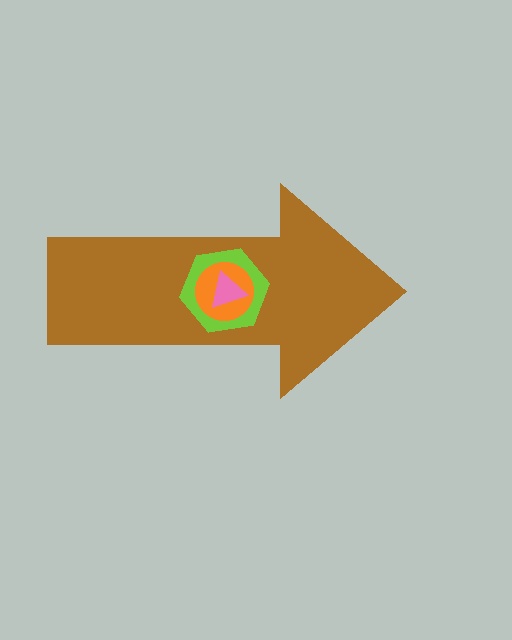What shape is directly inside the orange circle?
The pink triangle.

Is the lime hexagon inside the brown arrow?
Yes.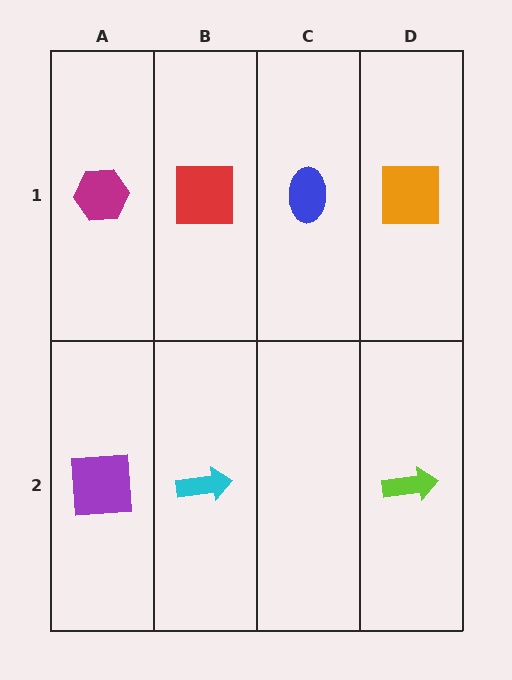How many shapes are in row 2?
3 shapes.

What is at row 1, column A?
A magenta hexagon.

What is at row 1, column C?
A blue ellipse.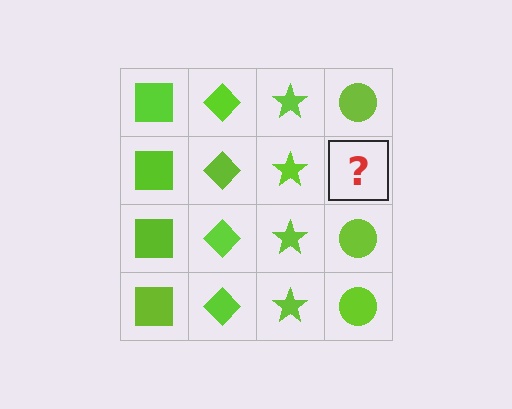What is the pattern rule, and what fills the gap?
The rule is that each column has a consistent shape. The gap should be filled with a lime circle.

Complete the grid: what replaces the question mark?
The question mark should be replaced with a lime circle.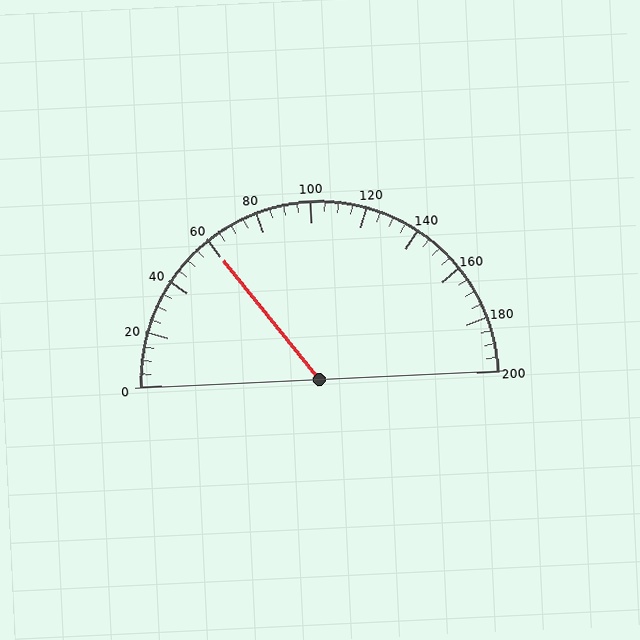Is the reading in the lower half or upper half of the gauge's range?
The reading is in the lower half of the range (0 to 200).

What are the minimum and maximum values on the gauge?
The gauge ranges from 0 to 200.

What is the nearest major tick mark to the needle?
The nearest major tick mark is 60.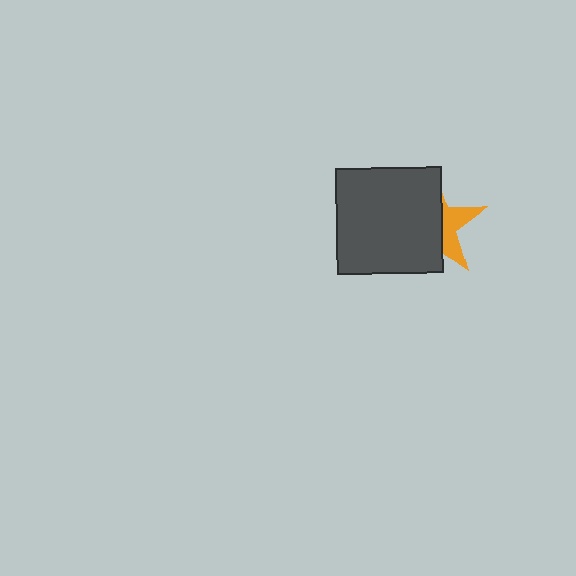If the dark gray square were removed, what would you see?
You would see the complete orange star.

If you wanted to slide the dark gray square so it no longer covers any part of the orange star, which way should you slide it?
Slide it left — that is the most direct way to separate the two shapes.